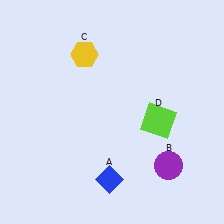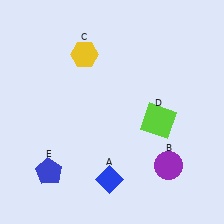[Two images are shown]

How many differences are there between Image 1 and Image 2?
There is 1 difference between the two images.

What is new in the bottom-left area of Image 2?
A blue pentagon (E) was added in the bottom-left area of Image 2.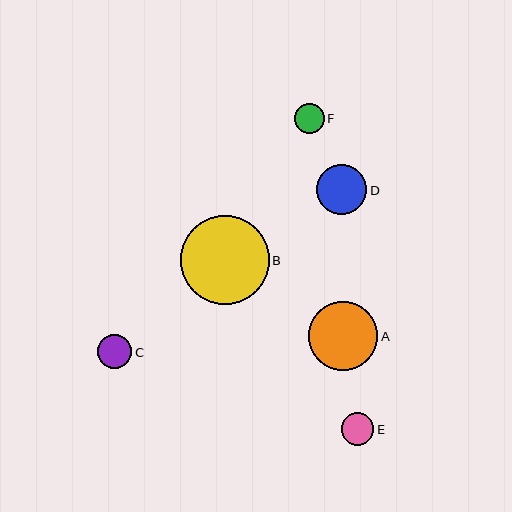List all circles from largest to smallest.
From largest to smallest: B, A, D, C, E, F.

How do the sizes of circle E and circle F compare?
Circle E and circle F are approximately the same size.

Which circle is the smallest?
Circle F is the smallest with a size of approximately 30 pixels.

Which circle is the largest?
Circle B is the largest with a size of approximately 88 pixels.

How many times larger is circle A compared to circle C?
Circle A is approximately 2.0 times the size of circle C.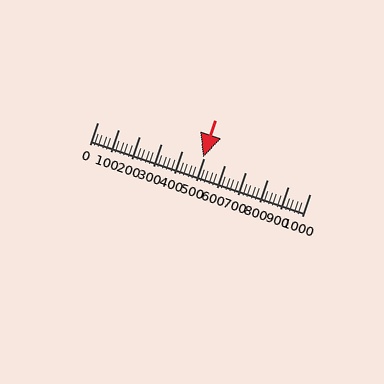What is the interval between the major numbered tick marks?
The major tick marks are spaced 100 units apart.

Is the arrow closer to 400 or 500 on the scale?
The arrow is closer to 500.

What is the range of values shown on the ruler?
The ruler shows values from 0 to 1000.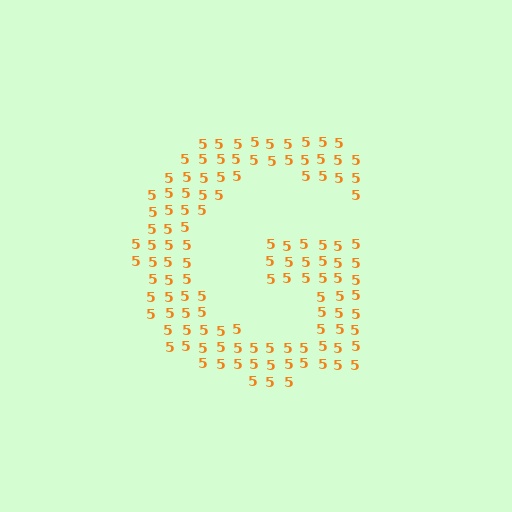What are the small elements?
The small elements are digit 5's.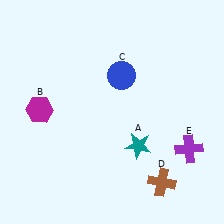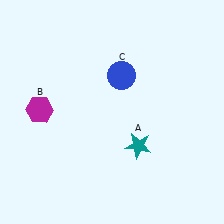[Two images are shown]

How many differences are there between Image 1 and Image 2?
There are 2 differences between the two images.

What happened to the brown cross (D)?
The brown cross (D) was removed in Image 2. It was in the bottom-right area of Image 1.